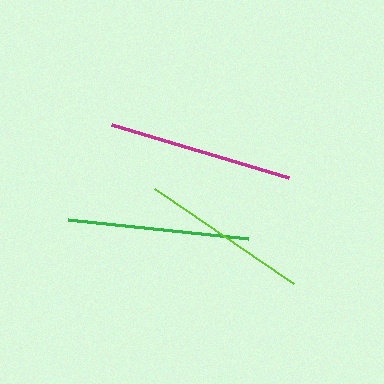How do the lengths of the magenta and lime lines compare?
The magenta and lime lines are approximately the same length.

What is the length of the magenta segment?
The magenta segment is approximately 185 pixels long.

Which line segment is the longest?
The magenta line is the longest at approximately 185 pixels.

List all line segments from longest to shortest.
From longest to shortest: magenta, green, lime.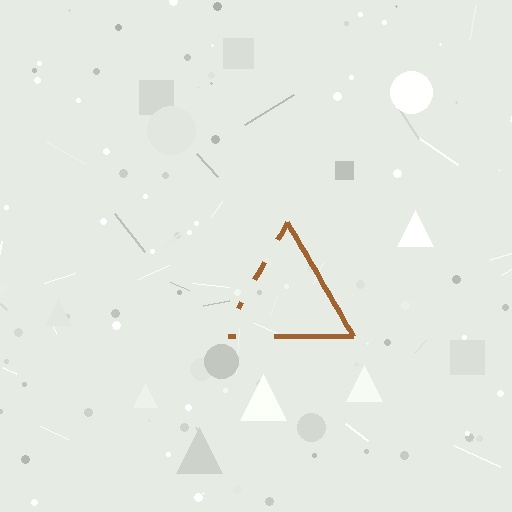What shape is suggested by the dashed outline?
The dashed outline suggests a triangle.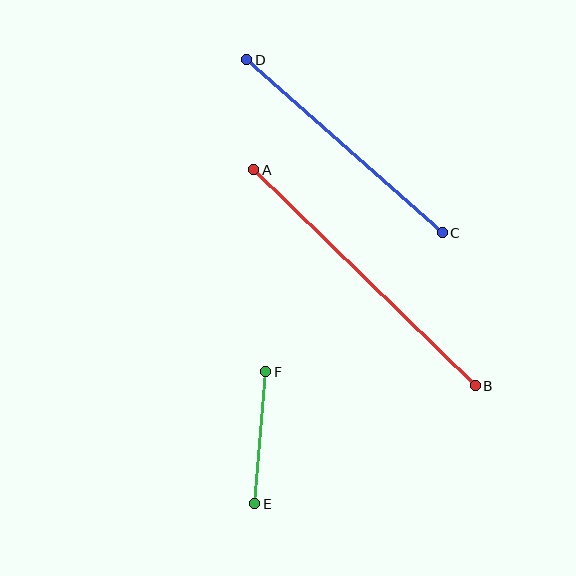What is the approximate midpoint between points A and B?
The midpoint is at approximately (364, 278) pixels.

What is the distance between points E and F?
The distance is approximately 132 pixels.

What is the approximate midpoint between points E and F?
The midpoint is at approximately (260, 438) pixels.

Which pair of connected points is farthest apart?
Points A and B are farthest apart.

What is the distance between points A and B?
The distance is approximately 309 pixels.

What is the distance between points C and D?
The distance is approximately 261 pixels.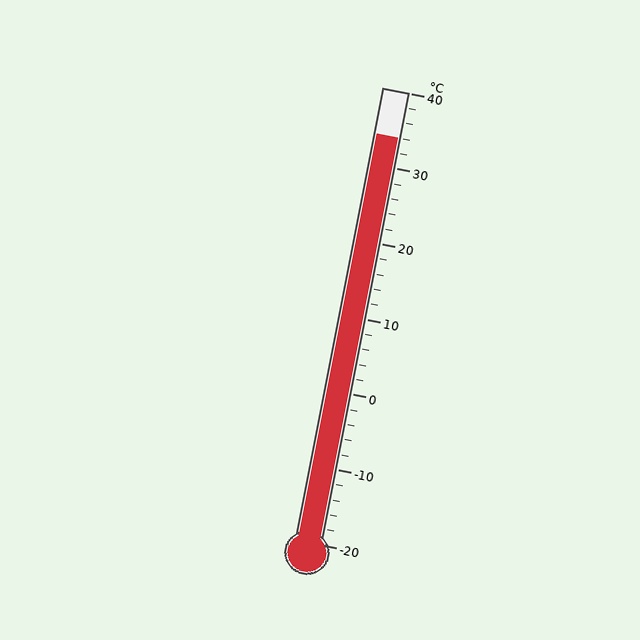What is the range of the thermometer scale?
The thermometer scale ranges from -20°C to 40°C.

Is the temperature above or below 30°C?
The temperature is above 30°C.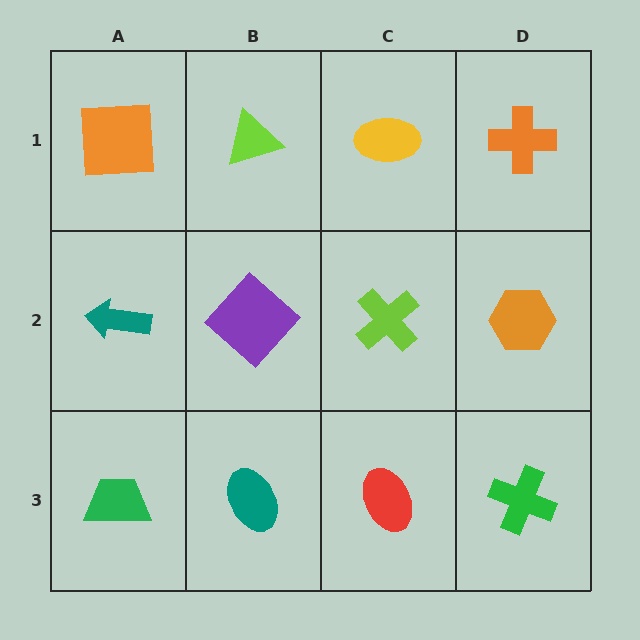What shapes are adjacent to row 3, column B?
A purple diamond (row 2, column B), a green trapezoid (row 3, column A), a red ellipse (row 3, column C).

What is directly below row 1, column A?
A teal arrow.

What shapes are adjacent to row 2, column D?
An orange cross (row 1, column D), a green cross (row 3, column D), a lime cross (row 2, column C).